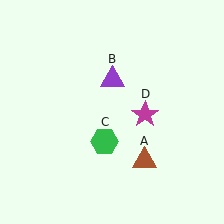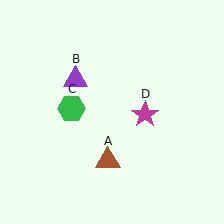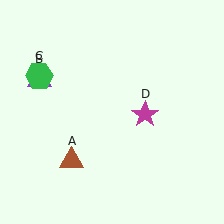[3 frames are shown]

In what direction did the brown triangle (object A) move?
The brown triangle (object A) moved left.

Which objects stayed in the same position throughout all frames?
Magenta star (object D) remained stationary.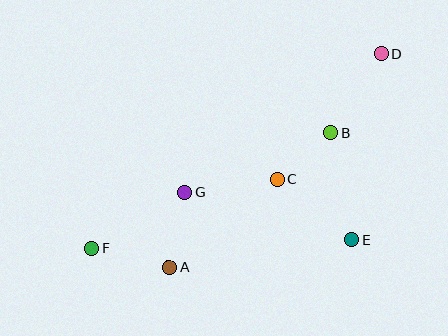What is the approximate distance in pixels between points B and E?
The distance between B and E is approximately 109 pixels.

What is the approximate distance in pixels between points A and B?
The distance between A and B is approximately 210 pixels.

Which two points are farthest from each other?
Points D and F are farthest from each other.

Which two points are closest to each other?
Points B and C are closest to each other.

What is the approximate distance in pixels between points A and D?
The distance between A and D is approximately 301 pixels.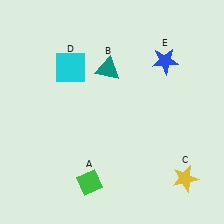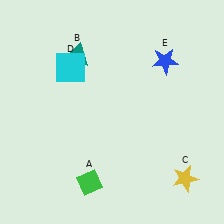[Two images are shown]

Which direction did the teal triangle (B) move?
The teal triangle (B) moved left.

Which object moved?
The teal triangle (B) moved left.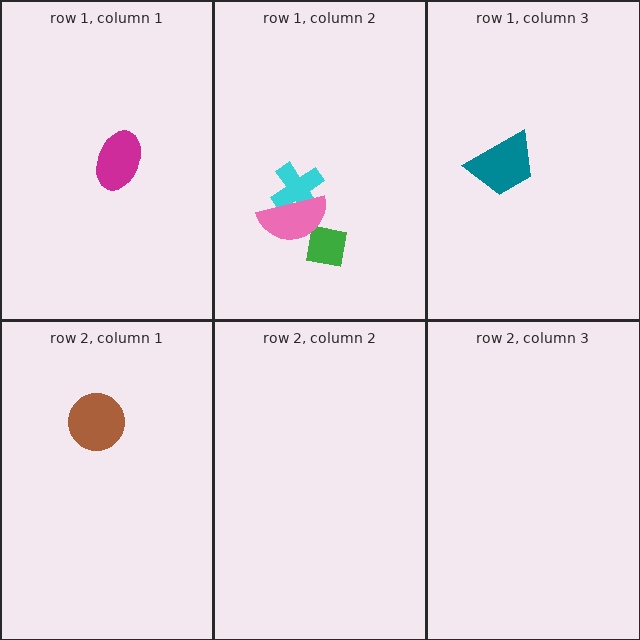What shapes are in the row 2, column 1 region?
The brown circle.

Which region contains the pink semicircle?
The row 1, column 2 region.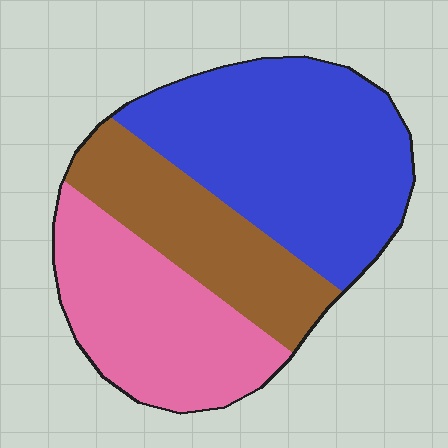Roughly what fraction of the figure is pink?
Pink covers 31% of the figure.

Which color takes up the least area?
Brown, at roughly 25%.